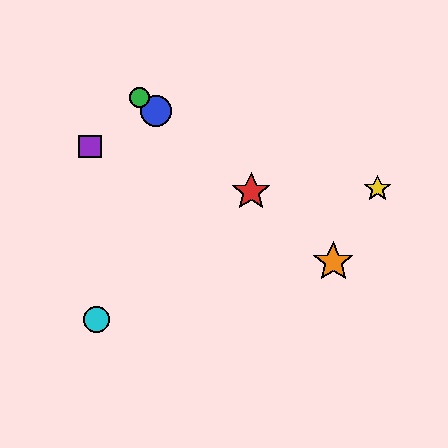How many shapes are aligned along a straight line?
4 shapes (the red star, the blue circle, the green circle, the orange star) are aligned along a straight line.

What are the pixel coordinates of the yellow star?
The yellow star is at (378, 189).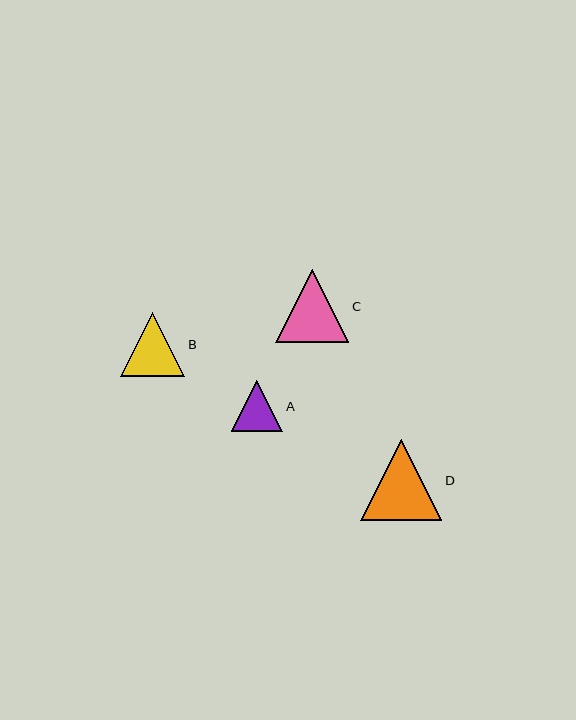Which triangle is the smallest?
Triangle A is the smallest with a size of approximately 51 pixels.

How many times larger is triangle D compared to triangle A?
Triangle D is approximately 1.6 times the size of triangle A.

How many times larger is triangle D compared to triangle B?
Triangle D is approximately 1.2 times the size of triangle B.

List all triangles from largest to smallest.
From largest to smallest: D, C, B, A.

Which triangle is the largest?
Triangle D is the largest with a size of approximately 81 pixels.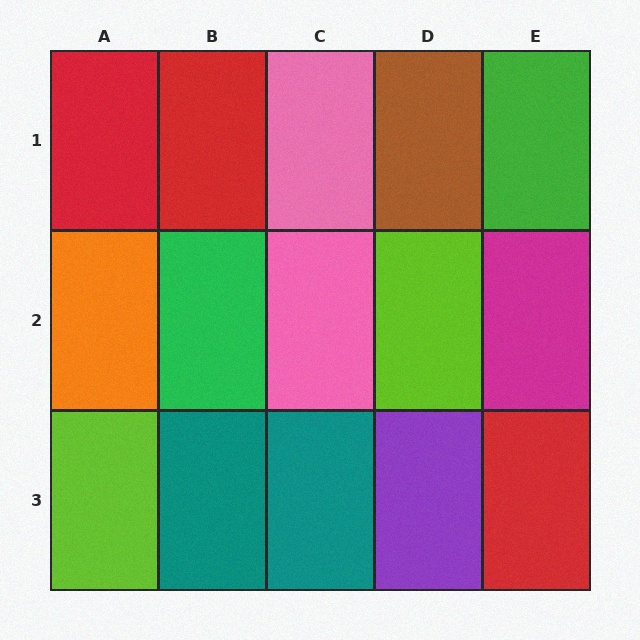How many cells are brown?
1 cell is brown.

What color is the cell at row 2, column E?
Magenta.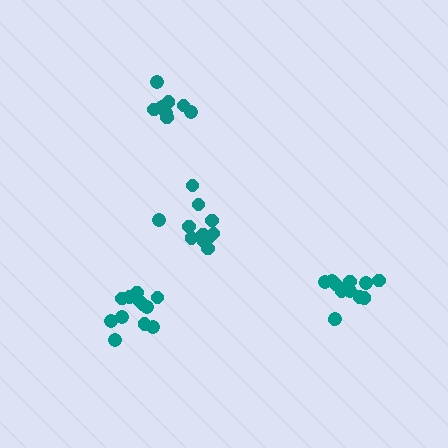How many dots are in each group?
Group 1: 13 dots, Group 2: 12 dots, Group 3: 13 dots, Group 4: 8 dots (46 total).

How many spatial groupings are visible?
There are 4 spatial groupings.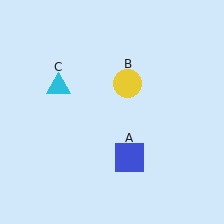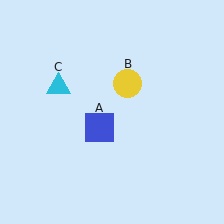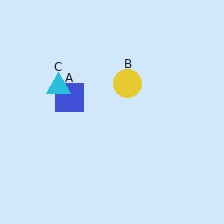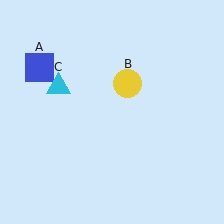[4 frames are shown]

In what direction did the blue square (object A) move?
The blue square (object A) moved up and to the left.